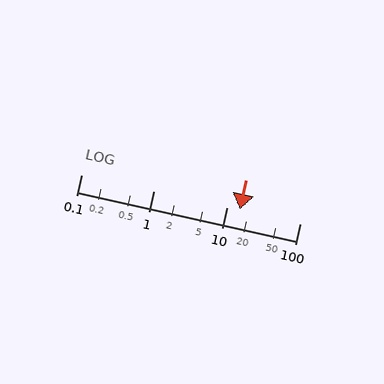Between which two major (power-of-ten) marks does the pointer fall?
The pointer is between 10 and 100.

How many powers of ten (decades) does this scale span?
The scale spans 3 decades, from 0.1 to 100.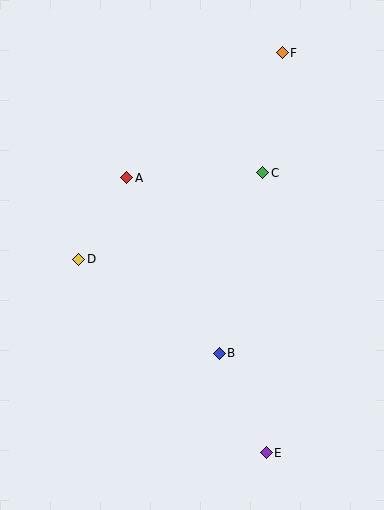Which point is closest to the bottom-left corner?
Point D is closest to the bottom-left corner.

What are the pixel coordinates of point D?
Point D is at (79, 259).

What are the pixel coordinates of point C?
Point C is at (262, 173).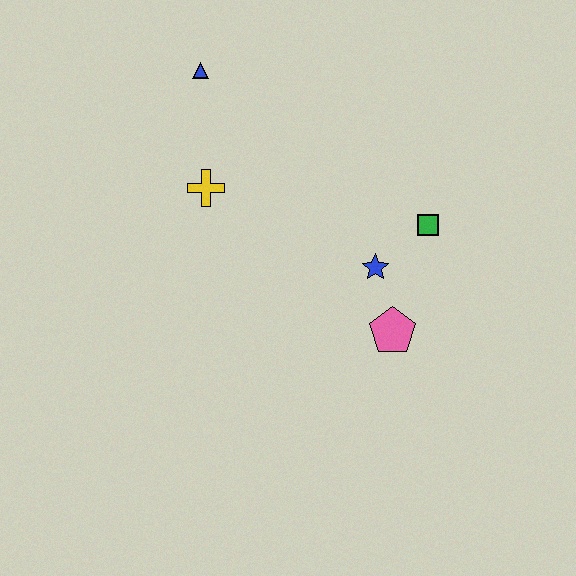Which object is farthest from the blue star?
The blue triangle is farthest from the blue star.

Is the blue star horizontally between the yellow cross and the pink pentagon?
Yes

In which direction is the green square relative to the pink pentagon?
The green square is above the pink pentagon.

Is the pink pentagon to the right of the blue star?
Yes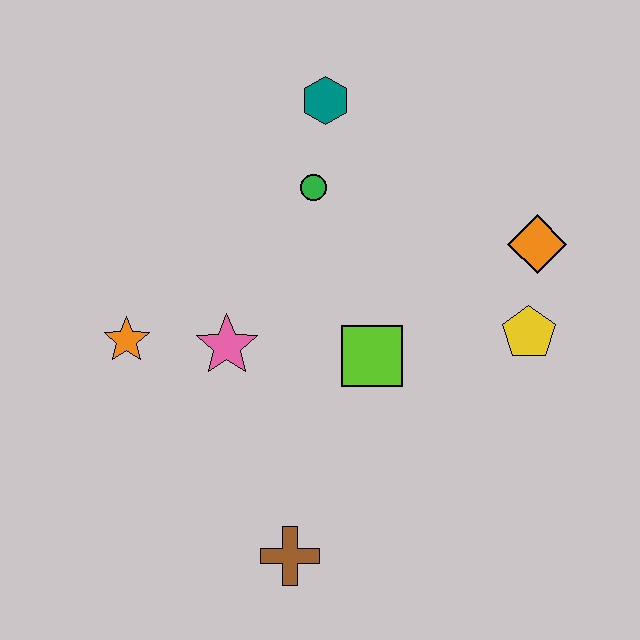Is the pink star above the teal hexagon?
No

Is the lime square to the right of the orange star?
Yes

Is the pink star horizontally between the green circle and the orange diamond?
No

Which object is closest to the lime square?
The pink star is closest to the lime square.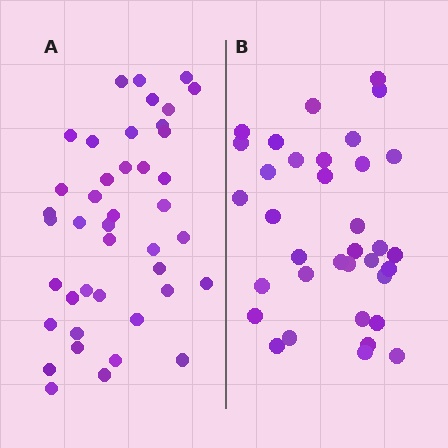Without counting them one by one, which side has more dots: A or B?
Region A (the left region) has more dots.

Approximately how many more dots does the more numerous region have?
Region A has roughly 8 or so more dots than region B.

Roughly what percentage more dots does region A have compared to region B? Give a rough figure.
About 20% more.